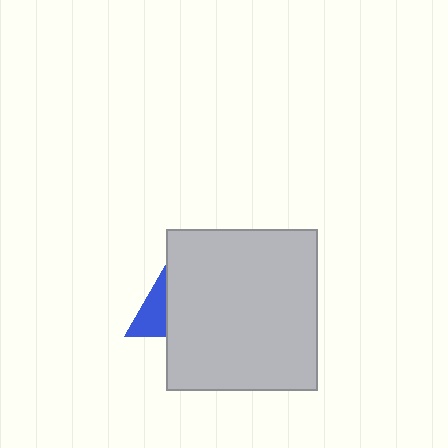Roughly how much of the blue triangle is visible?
A small part of it is visible (roughly 35%).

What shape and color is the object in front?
The object in front is a light gray rectangle.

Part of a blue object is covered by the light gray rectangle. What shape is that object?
It is a triangle.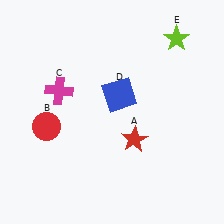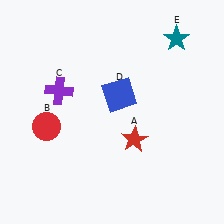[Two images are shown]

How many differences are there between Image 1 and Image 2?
There are 2 differences between the two images.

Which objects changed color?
C changed from magenta to purple. E changed from lime to teal.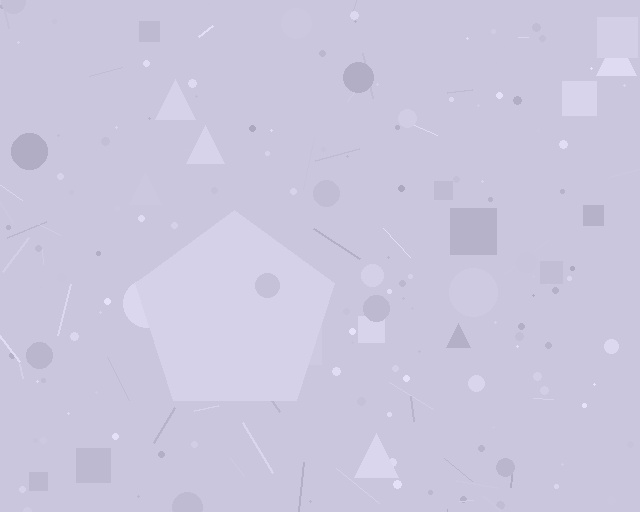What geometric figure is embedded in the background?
A pentagon is embedded in the background.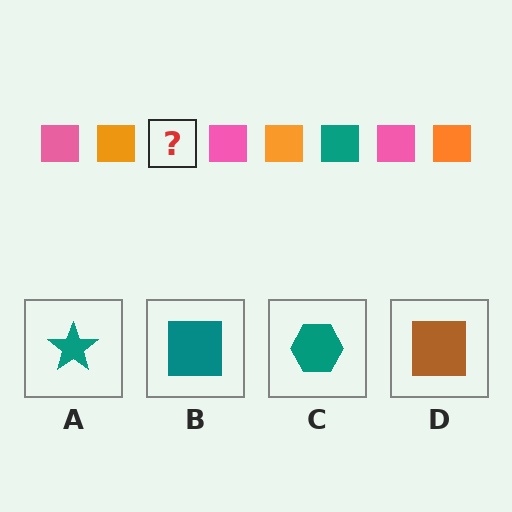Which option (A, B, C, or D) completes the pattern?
B.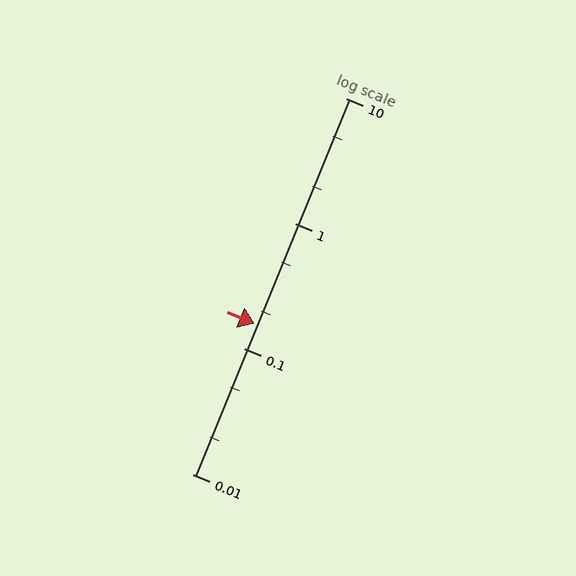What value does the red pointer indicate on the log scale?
The pointer indicates approximately 0.16.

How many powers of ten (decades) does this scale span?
The scale spans 3 decades, from 0.01 to 10.